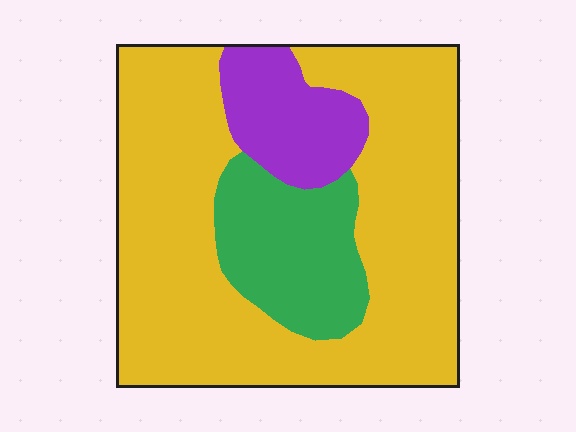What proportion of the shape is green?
Green takes up about one sixth (1/6) of the shape.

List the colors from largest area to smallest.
From largest to smallest: yellow, green, purple.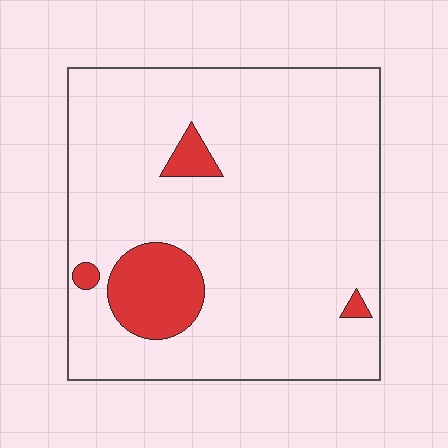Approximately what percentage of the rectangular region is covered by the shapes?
Approximately 10%.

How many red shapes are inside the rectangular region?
4.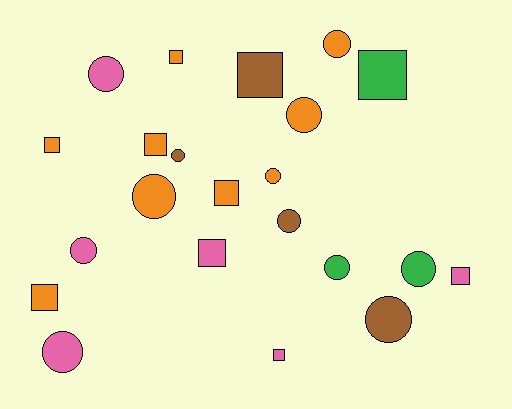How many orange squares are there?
There are 5 orange squares.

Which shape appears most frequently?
Circle, with 12 objects.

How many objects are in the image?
There are 22 objects.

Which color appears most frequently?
Orange, with 9 objects.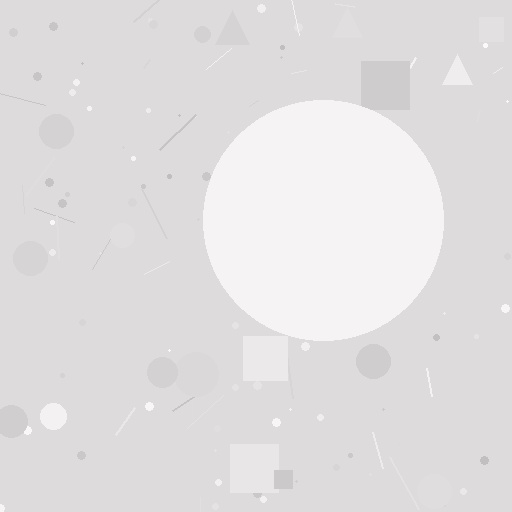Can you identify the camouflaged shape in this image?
The camouflaged shape is a circle.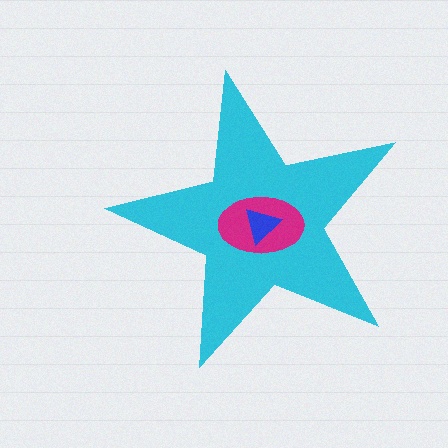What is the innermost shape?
The blue triangle.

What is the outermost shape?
The cyan star.